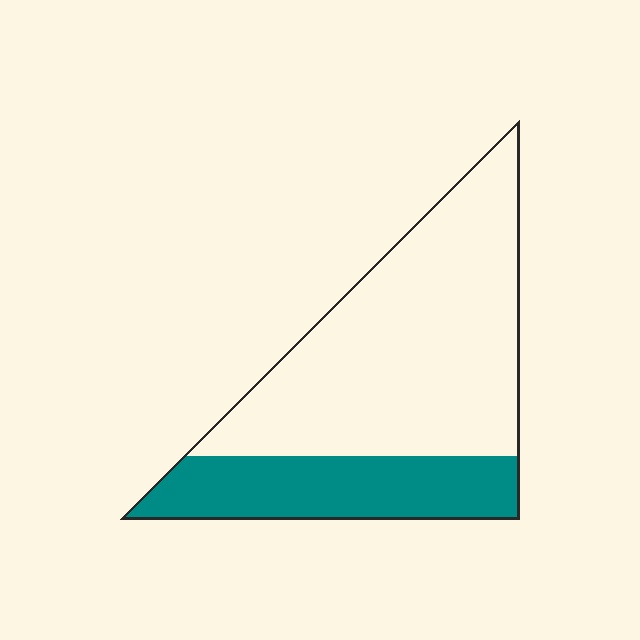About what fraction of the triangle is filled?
About one third (1/3).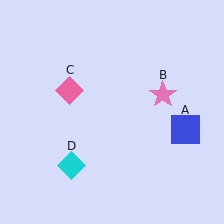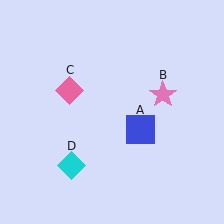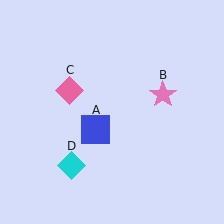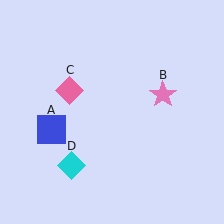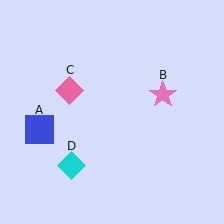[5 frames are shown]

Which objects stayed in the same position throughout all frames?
Pink star (object B) and pink diamond (object C) and cyan diamond (object D) remained stationary.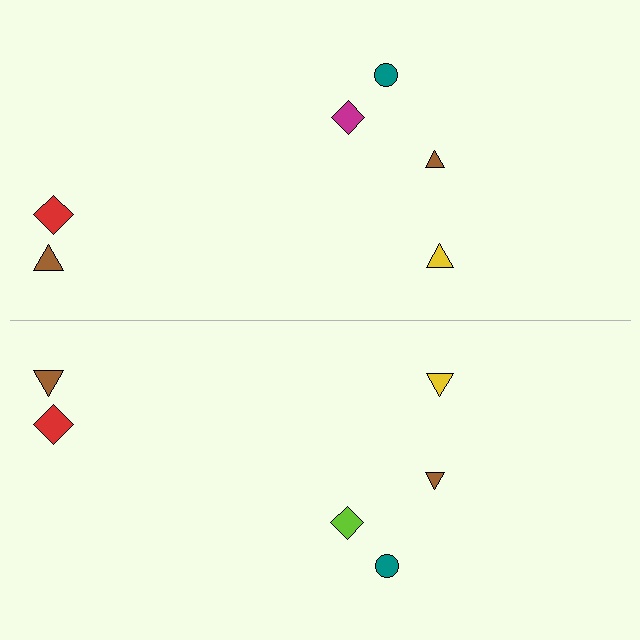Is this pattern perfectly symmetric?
No, the pattern is not perfectly symmetric. The lime diamond on the bottom side breaks the symmetry — its mirror counterpart is magenta.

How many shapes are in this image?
There are 12 shapes in this image.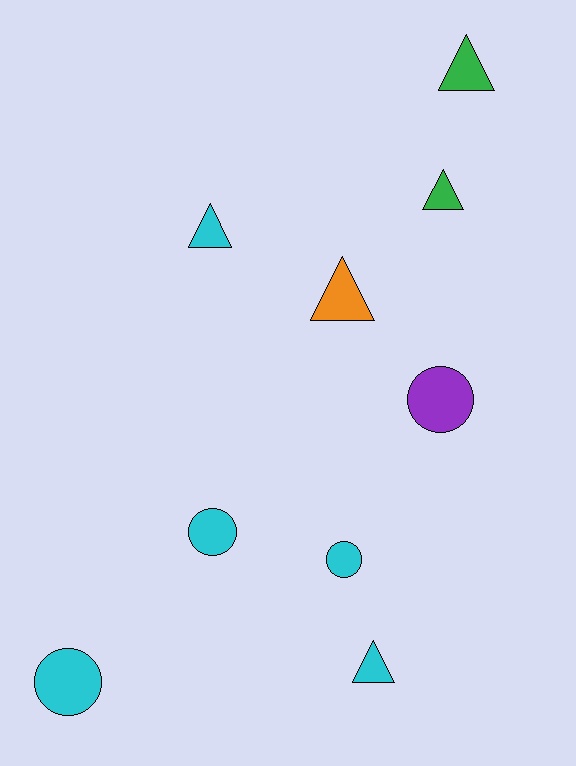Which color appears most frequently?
Cyan, with 5 objects.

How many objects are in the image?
There are 9 objects.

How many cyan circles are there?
There are 3 cyan circles.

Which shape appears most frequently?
Triangle, with 5 objects.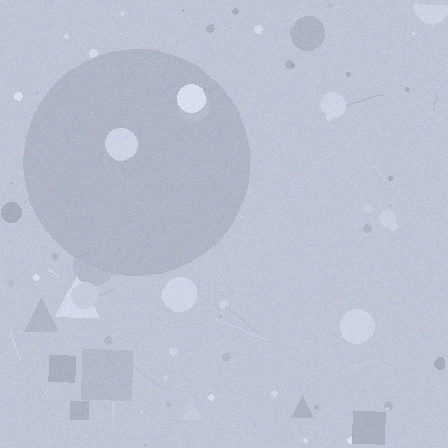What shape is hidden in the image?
A circle is hidden in the image.